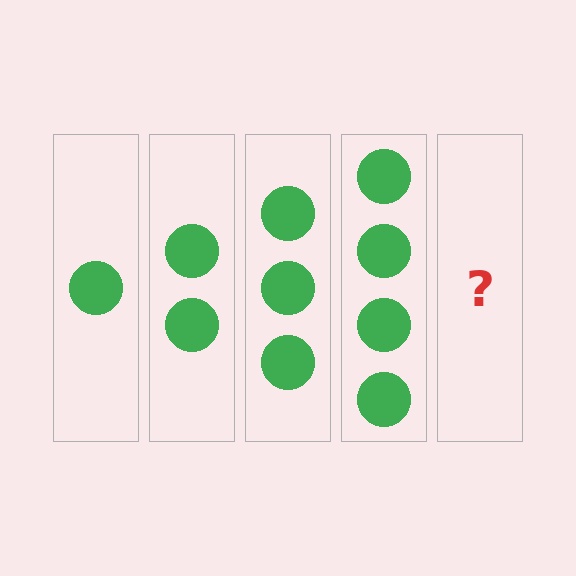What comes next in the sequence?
The next element should be 5 circles.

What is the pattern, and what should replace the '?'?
The pattern is that each step adds one more circle. The '?' should be 5 circles.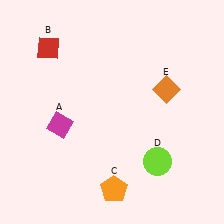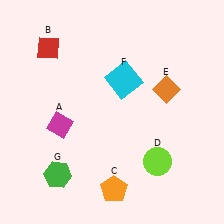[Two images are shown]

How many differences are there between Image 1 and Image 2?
There are 2 differences between the two images.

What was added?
A cyan square (F), a green hexagon (G) were added in Image 2.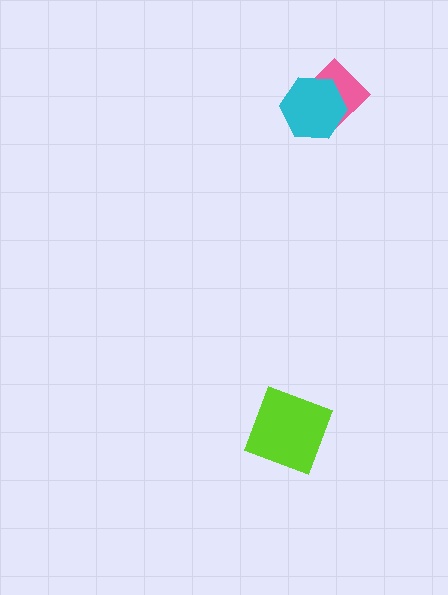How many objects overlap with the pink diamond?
1 object overlaps with the pink diamond.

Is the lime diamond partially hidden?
No, no other shape covers it.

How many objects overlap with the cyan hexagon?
1 object overlaps with the cyan hexagon.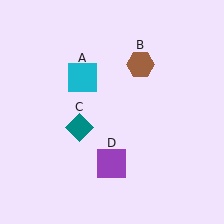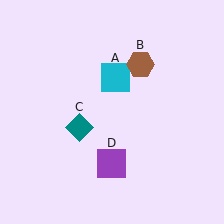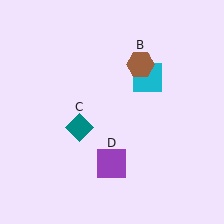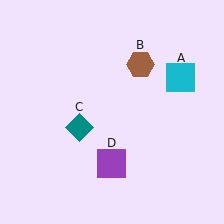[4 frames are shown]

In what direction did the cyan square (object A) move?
The cyan square (object A) moved right.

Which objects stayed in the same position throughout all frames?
Brown hexagon (object B) and teal diamond (object C) and purple square (object D) remained stationary.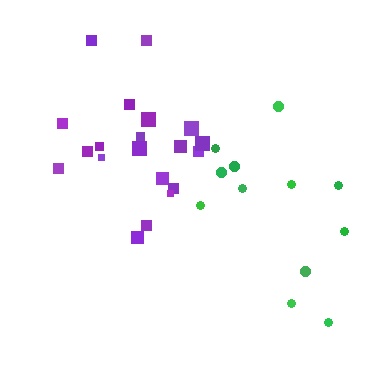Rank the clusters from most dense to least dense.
purple, green.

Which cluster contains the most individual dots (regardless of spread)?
Purple (20).